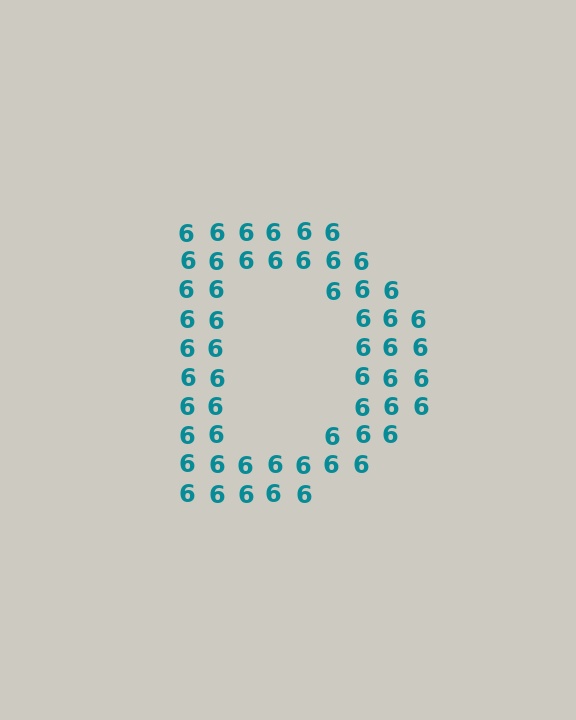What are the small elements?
The small elements are digit 6's.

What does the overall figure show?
The overall figure shows the letter D.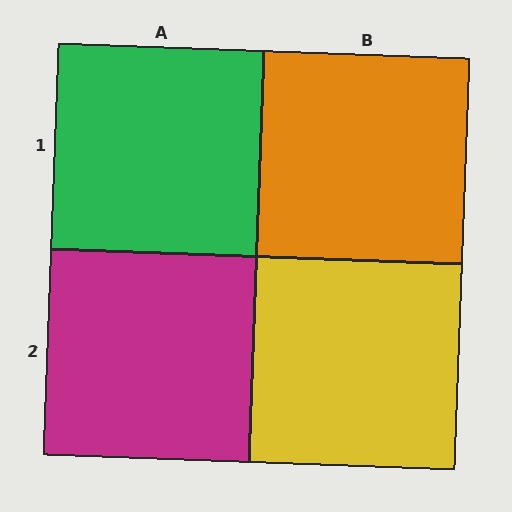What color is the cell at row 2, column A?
Magenta.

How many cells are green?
1 cell is green.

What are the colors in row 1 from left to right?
Green, orange.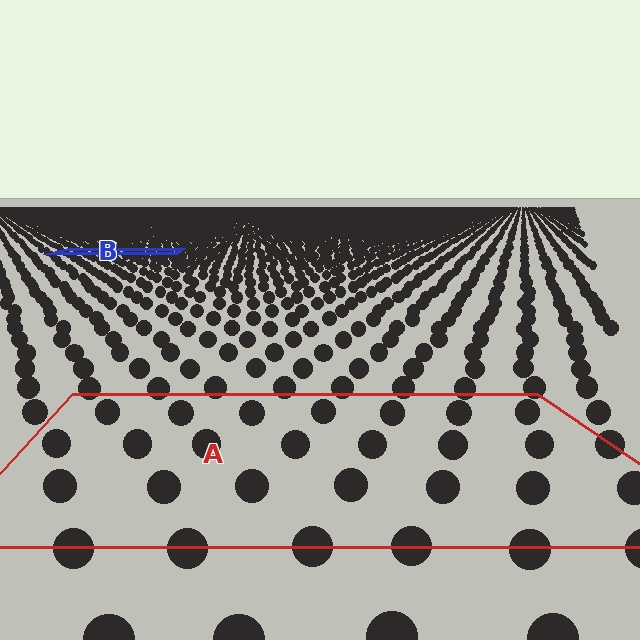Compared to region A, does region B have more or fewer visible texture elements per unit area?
Region B has more texture elements per unit area — they are packed more densely because it is farther away.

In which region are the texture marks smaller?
The texture marks are smaller in region B, because it is farther away.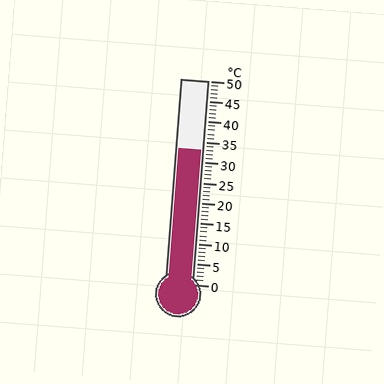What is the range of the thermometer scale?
The thermometer scale ranges from 0°C to 50°C.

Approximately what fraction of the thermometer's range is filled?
The thermometer is filled to approximately 65% of its range.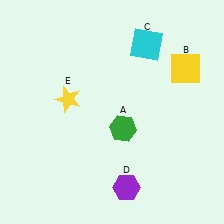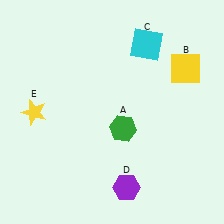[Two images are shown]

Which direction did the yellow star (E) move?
The yellow star (E) moved left.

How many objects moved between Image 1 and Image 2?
1 object moved between the two images.